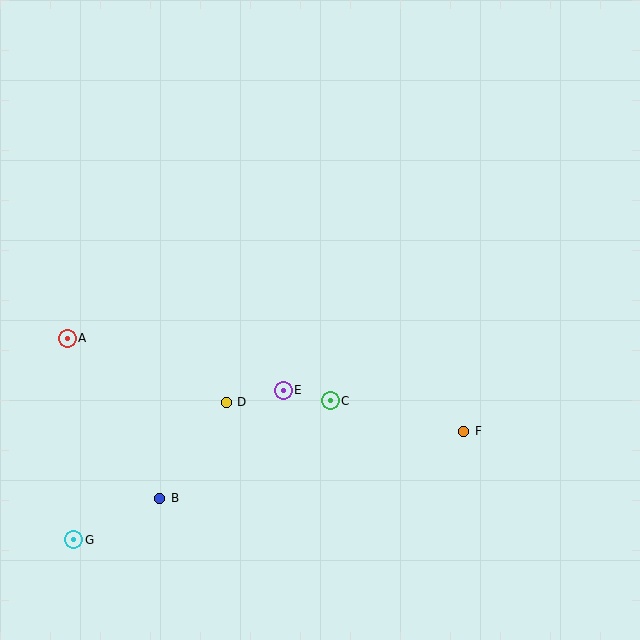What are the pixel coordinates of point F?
Point F is at (464, 431).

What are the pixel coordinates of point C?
Point C is at (330, 401).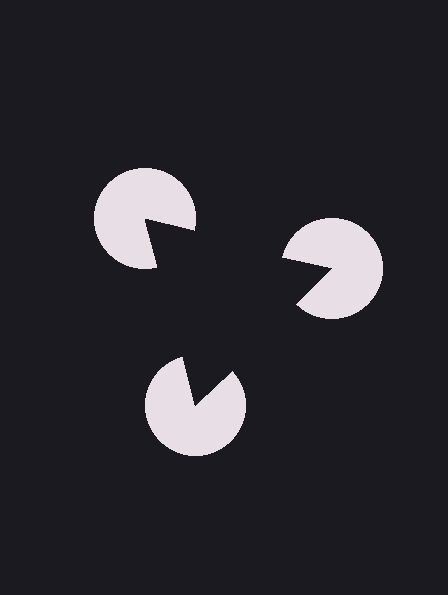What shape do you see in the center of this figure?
An illusory triangle — its edges are inferred from the aligned wedge cuts in the pac-man discs, not physically drawn.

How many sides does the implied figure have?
3 sides.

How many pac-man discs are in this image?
There are 3 — one at each vertex of the illusory triangle.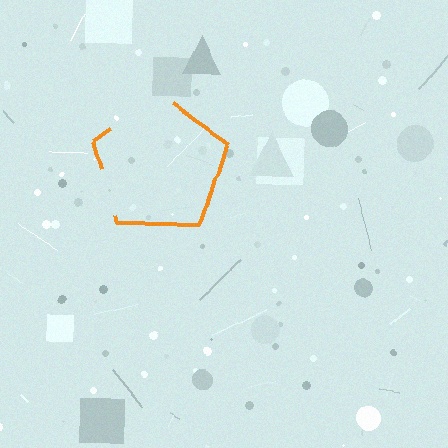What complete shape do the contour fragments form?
The contour fragments form a pentagon.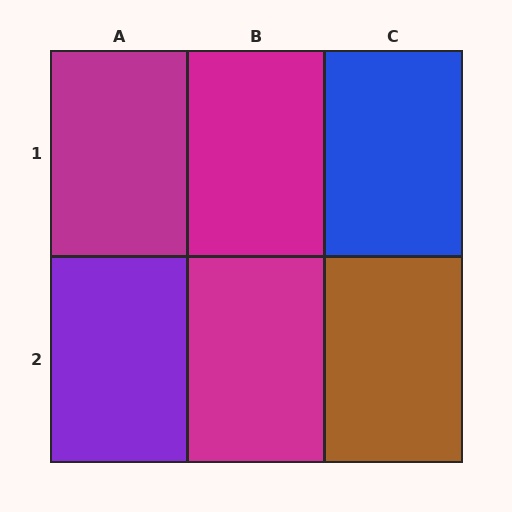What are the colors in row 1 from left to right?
Magenta, magenta, blue.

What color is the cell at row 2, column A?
Purple.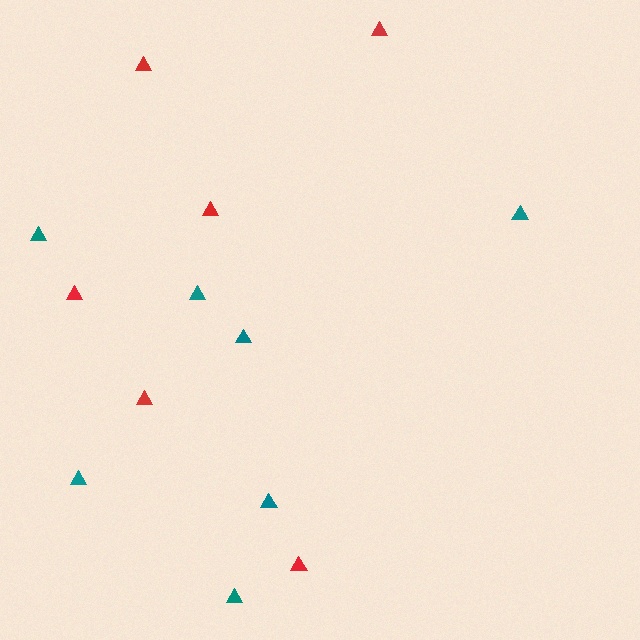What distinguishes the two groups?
There are 2 groups: one group of red triangles (6) and one group of teal triangles (7).